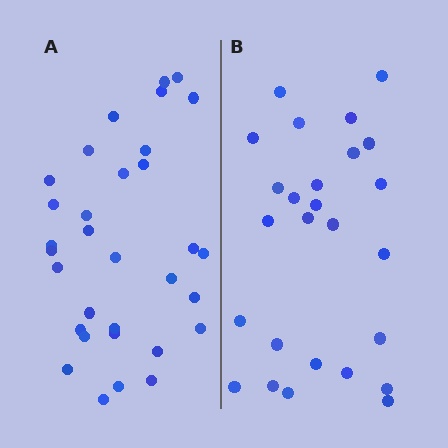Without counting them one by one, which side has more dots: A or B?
Region A (the left region) has more dots.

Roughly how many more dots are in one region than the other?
Region A has about 6 more dots than region B.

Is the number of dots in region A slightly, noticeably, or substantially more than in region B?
Region A has only slightly more — the two regions are fairly close. The ratio is roughly 1.2 to 1.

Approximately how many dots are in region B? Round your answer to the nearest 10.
About 30 dots. (The exact count is 26, which rounds to 30.)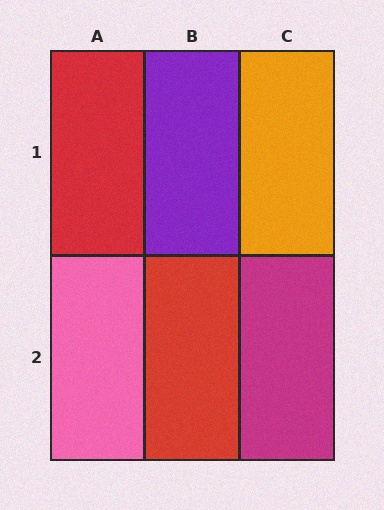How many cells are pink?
1 cell is pink.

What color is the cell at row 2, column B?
Red.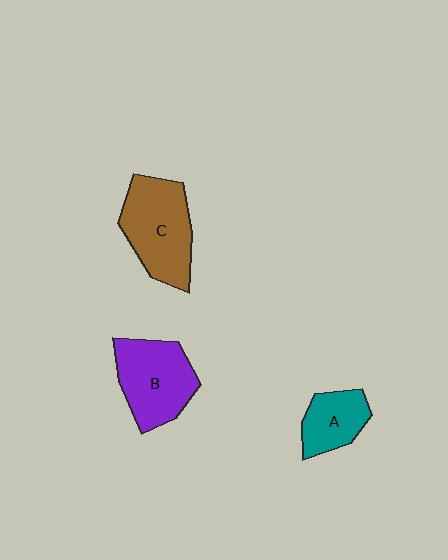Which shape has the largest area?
Shape C (brown).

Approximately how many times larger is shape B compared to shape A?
Approximately 1.7 times.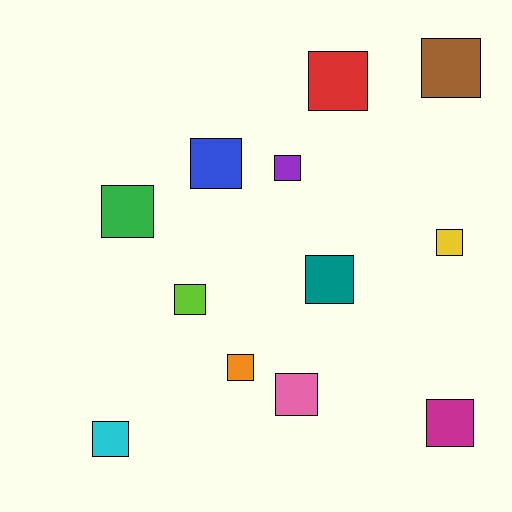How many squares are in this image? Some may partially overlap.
There are 12 squares.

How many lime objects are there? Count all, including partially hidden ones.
There is 1 lime object.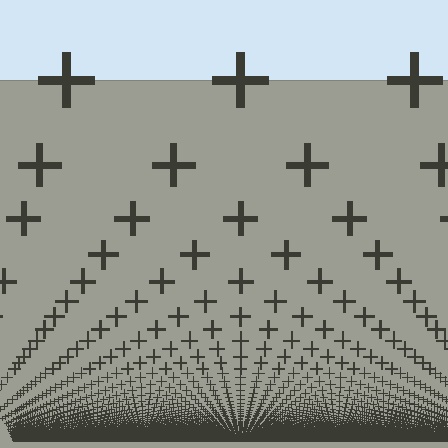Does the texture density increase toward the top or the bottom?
Density increases toward the bottom.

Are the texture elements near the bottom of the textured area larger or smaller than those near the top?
Smaller. The gradient is inverted — elements near the bottom are smaller and denser.